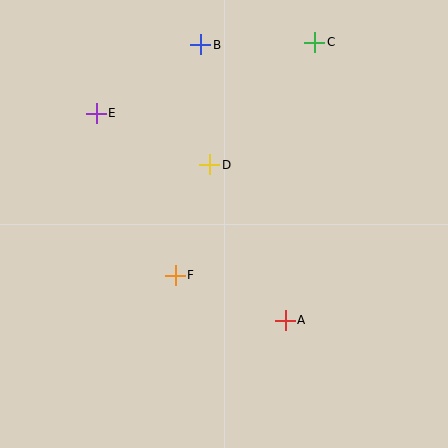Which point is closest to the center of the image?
Point D at (210, 165) is closest to the center.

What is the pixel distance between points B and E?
The distance between B and E is 125 pixels.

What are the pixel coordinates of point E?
Point E is at (96, 113).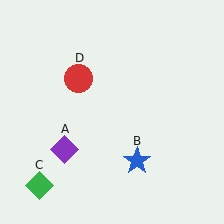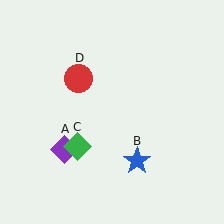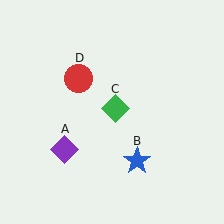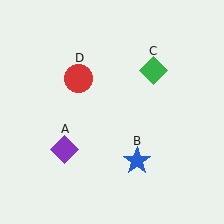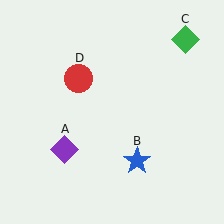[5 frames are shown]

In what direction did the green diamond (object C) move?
The green diamond (object C) moved up and to the right.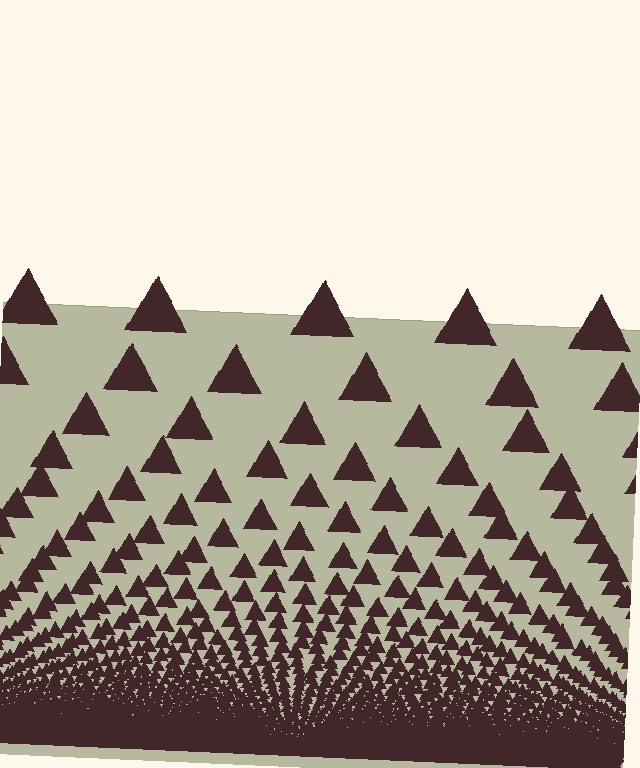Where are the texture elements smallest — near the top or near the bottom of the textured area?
Near the bottom.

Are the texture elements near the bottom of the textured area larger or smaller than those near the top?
Smaller. The gradient is inverted — elements near the bottom are smaller and denser.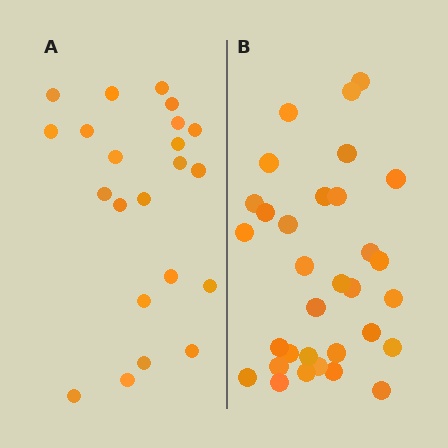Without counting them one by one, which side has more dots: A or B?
Region B (the right region) has more dots.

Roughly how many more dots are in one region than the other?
Region B has roughly 10 or so more dots than region A.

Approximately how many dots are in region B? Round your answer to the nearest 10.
About 30 dots. (The exact count is 32, which rounds to 30.)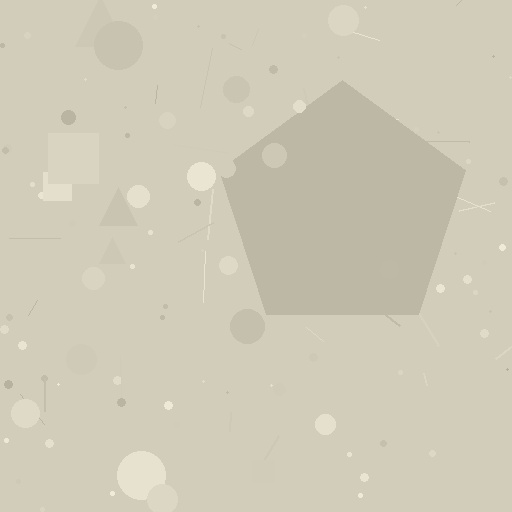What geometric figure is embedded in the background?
A pentagon is embedded in the background.